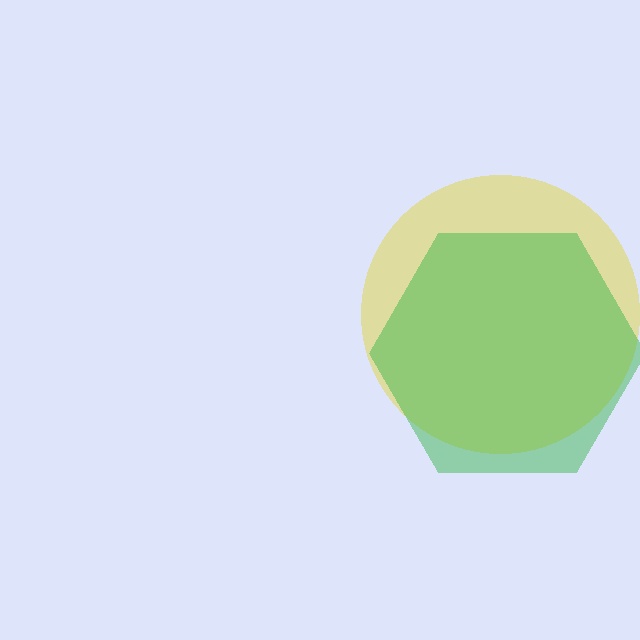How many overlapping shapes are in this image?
There are 2 overlapping shapes in the image.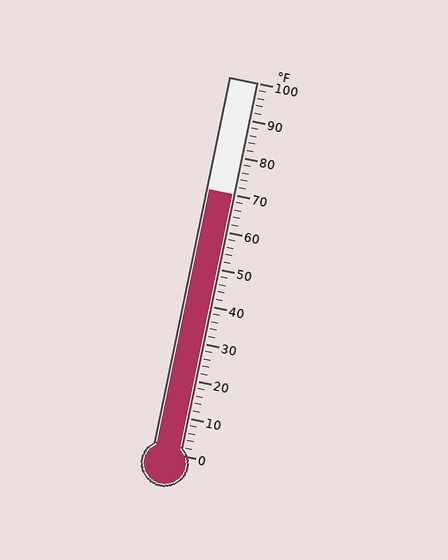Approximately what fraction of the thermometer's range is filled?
The thermometer is filled to approximately 70% of its range.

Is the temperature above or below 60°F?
The temperature is above 60°F.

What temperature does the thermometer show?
The thermometer shows approximately 70°F.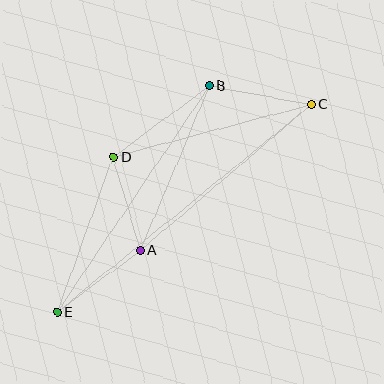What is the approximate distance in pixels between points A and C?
The distance between A and C is approximately 224 pixels.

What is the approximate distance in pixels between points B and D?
The distance between B and D is approximately 119 pixels.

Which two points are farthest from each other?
Points C and E are farthest from each other.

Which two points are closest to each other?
Points A and D are closest to each other.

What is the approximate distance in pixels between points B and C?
The distance between B and C is approximately 103 pixels.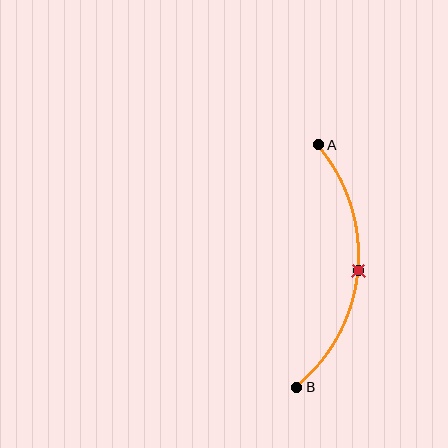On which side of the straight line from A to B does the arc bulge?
The arc bulges to the right of the straight line connecting A and B.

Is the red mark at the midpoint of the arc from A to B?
Yes. The red mark lies on the arc at equal arc-length from both A and B — it is the arc midpoint.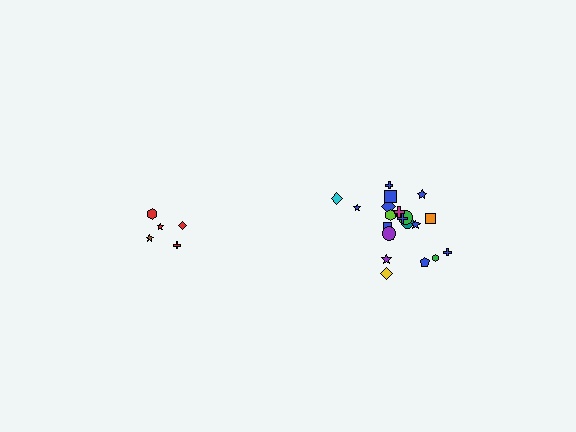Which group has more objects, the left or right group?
The right group.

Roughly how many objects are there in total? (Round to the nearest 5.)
Roughly 25 objects in total.